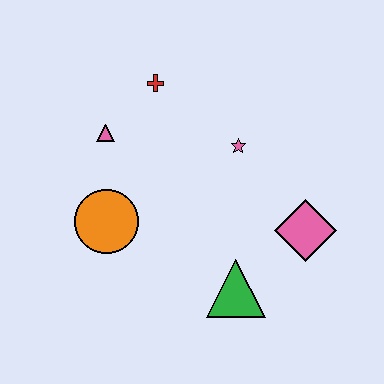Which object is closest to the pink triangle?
The red cross is closest to the pink triangle.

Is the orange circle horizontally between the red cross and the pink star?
No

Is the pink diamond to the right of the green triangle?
Yes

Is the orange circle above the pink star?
No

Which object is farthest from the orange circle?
The pink diamond is farthest from the orange circle.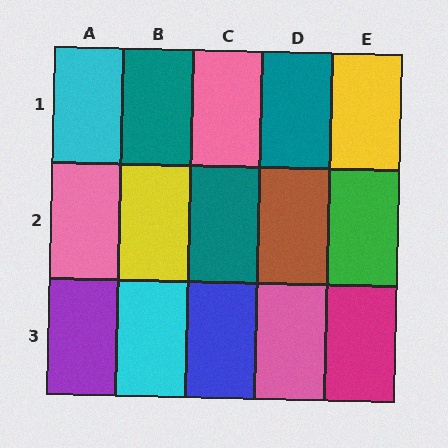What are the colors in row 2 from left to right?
Pink, yellow, teal, brown, green.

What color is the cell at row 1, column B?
Teal.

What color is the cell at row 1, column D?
Teal.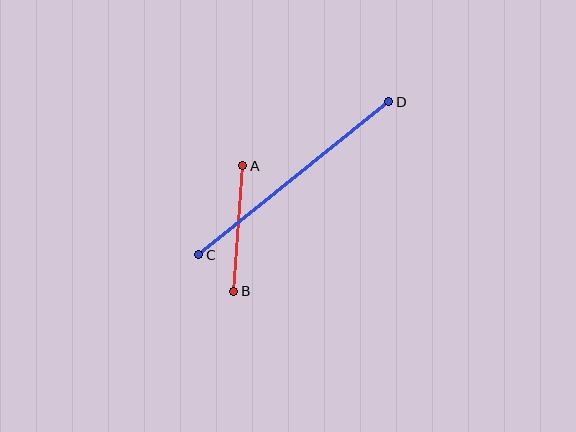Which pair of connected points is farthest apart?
Points C and D are farthest apart.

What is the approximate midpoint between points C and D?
The midpoint is at approximately (294, 178) pixels.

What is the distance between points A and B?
The distance is approximately 126 pixels.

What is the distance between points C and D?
The distance is approximately 244 pixels.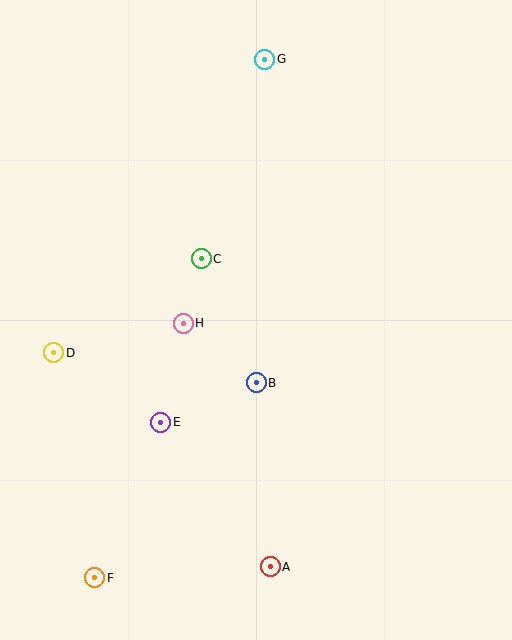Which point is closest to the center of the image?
Point B at (256, 383) is closest to the center.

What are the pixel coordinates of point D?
Point D is at (54, 353).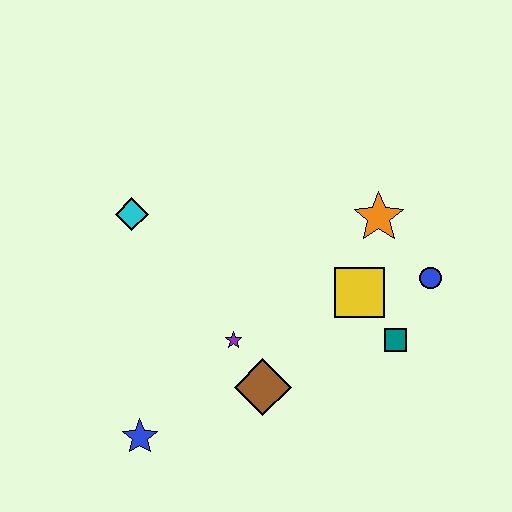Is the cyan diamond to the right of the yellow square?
No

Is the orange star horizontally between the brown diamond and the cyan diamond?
No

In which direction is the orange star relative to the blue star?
The orange star is to the right of the blue star.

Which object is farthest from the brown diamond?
The cyan diamond is farthest from the brown diamond.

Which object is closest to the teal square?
The yellow square is closest to the teal square.